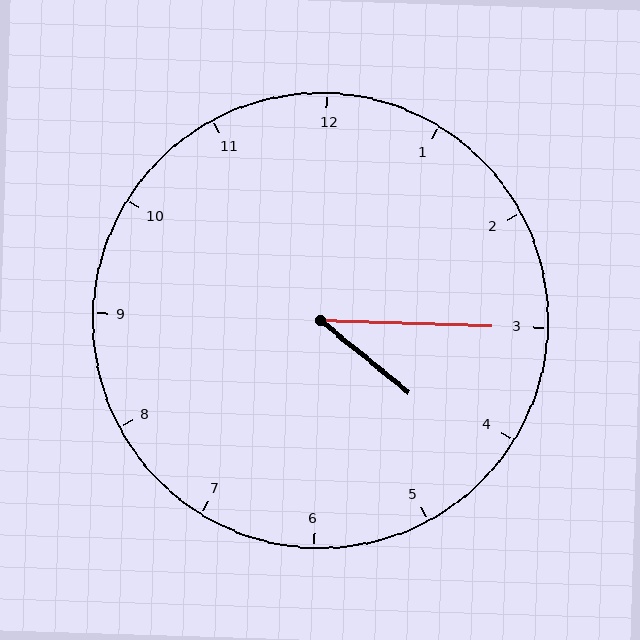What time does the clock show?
4:15.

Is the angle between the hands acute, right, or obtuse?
It is acute.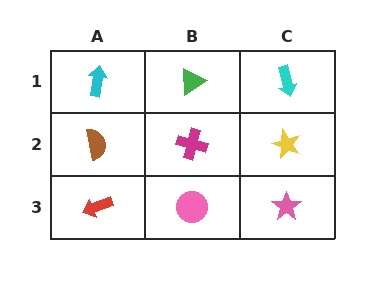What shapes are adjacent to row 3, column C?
A yellow star (row 2, column C), a pink circle (row 3, column B).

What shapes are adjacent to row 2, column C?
A cyan arrow (row 1, column C), a pink star (row 3, column C), a magenta cross (row 2, column B).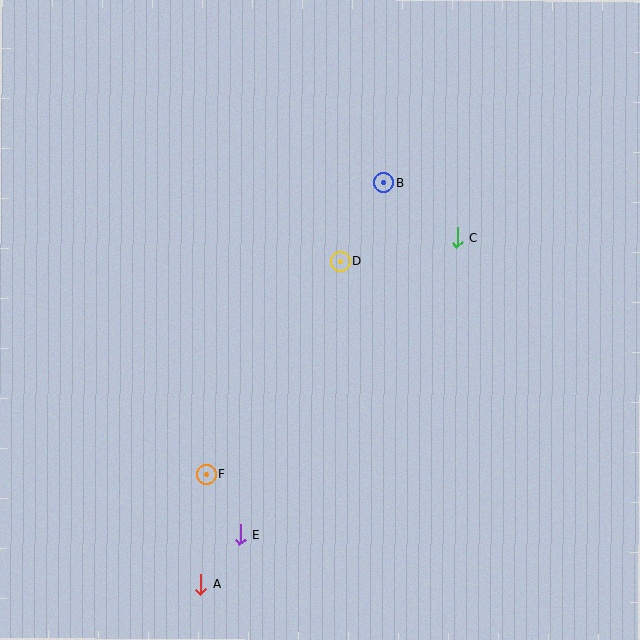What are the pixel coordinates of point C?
Point C is at (457, 238).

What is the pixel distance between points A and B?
The distance between A and B is 441 pixels.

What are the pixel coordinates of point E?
Point E is at (240, 535).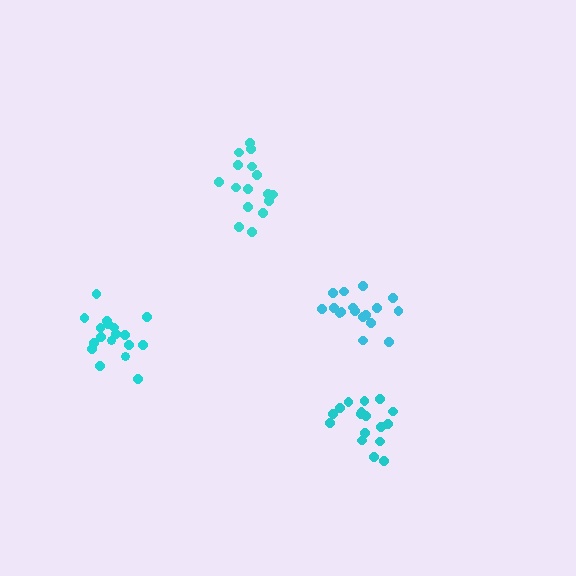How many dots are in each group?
Group 1: 18 dots, Group 2: 17 dots, Group 3: 17 dots, Group 4: 16 dots (68 total).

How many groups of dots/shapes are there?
There are 4 groups.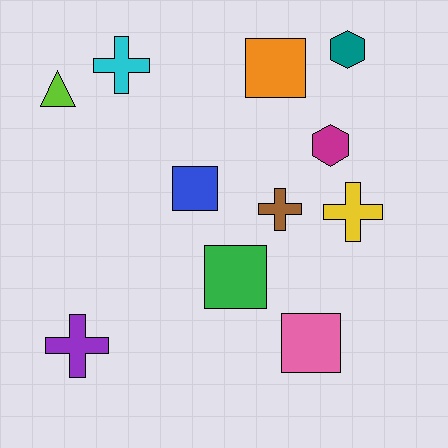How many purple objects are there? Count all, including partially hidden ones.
There is 1 purple object.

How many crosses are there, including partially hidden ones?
There are 4 crosses.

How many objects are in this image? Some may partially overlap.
There are 11 objects.